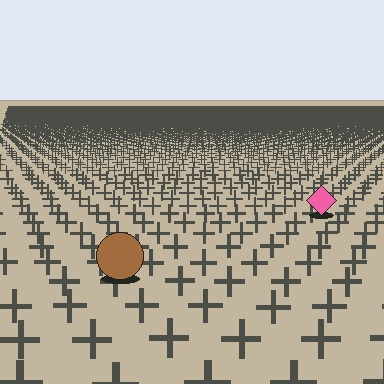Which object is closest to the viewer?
The brown circle is closest. The texture marks near it are larger and more spread out.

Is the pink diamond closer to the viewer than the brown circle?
No. The brown circle is closer — you can tell from the texture gradient: the ground texture is coarser near it.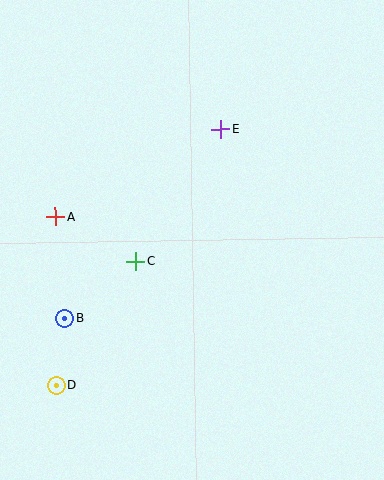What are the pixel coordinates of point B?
Point B is at (65, 318).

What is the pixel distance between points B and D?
The distance between B and D is 67 pixels.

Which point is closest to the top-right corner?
Point E is closest to the top-right corner.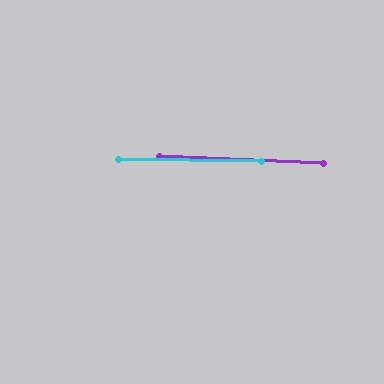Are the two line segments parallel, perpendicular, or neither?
Parallel — their directions differ by only 1.3°.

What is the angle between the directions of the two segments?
Approximately 1 degree.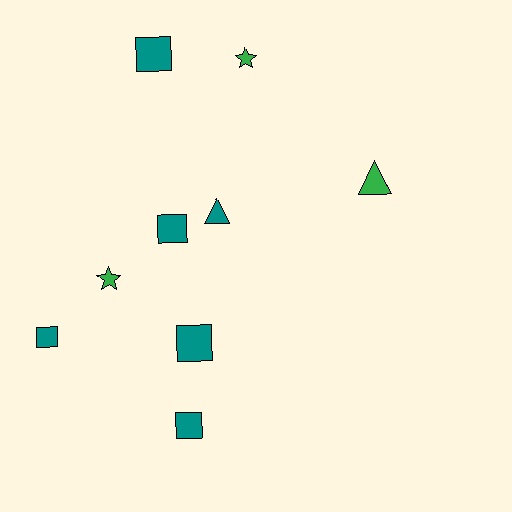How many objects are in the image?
There are 9 objects.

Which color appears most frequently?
Teal, with 6 objects.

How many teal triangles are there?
There is 1 teal triangle.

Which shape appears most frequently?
Square, with 5 objects.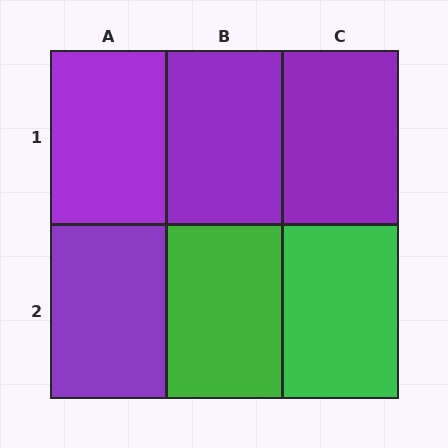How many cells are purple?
4 cells are purple.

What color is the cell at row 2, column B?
Green.